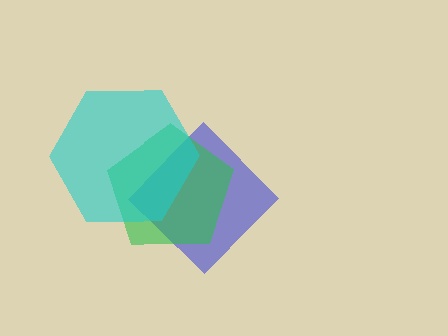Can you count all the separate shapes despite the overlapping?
Yes, there are 3 separate shapes.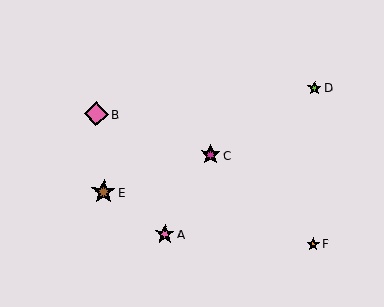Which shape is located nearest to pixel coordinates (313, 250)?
The orange star (labeled F) at (313, 244) is nearest to that location.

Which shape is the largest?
The brown star (labeled E) is the largest.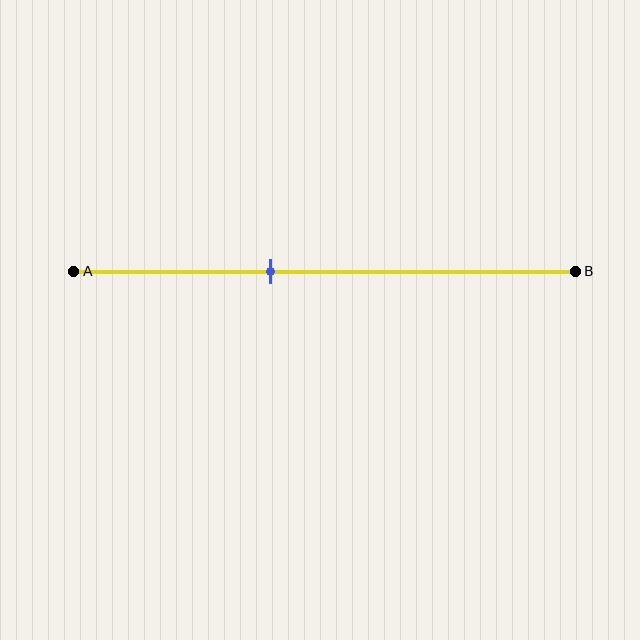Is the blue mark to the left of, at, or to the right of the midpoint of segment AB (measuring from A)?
The blue mark is to the left of the midpoint of segment AB.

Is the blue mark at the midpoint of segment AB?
No, the mark is at about 40% from A, not at the 50% midpoint.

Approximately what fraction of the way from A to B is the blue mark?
The blue mark is approximately 40% of the way from A to B.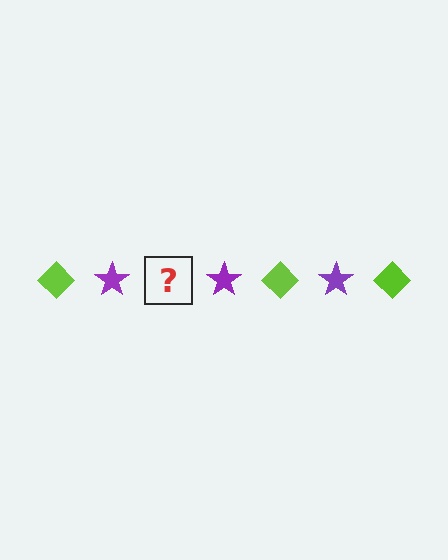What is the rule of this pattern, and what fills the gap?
The rule is that the pattern alternates between lime diamond and purple star. The gap should be filled with a lime diamond.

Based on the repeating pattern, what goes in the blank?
The blank should be a lime diamond.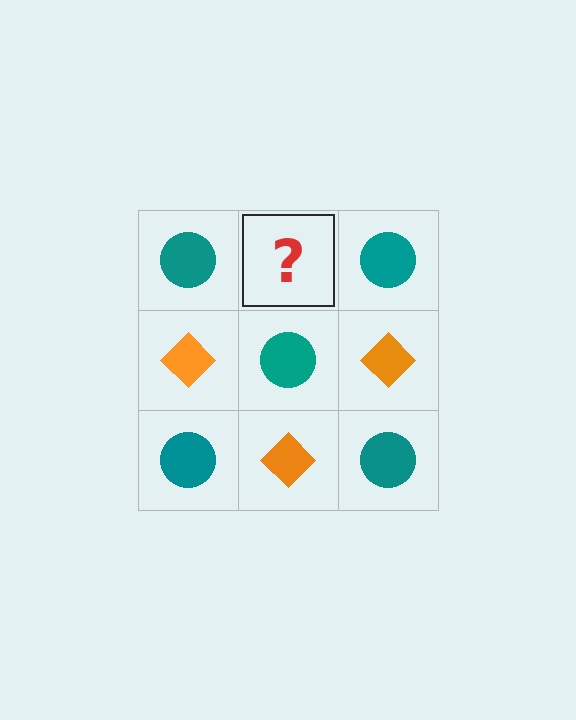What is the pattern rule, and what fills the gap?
The rule is that it alternates teal circle and orange diamond in a checkerboard pattern. The gap should be filled with an orange diamond.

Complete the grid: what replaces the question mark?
The question mark should be replaced with an orange diamond.